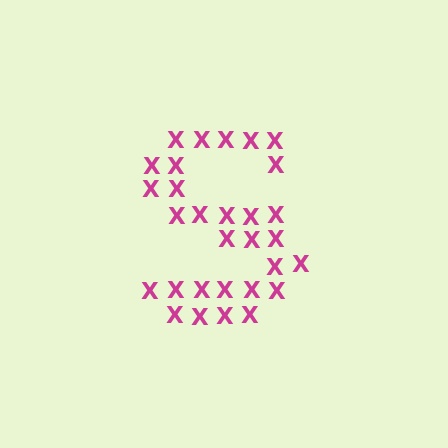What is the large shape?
The large shape is the letter S.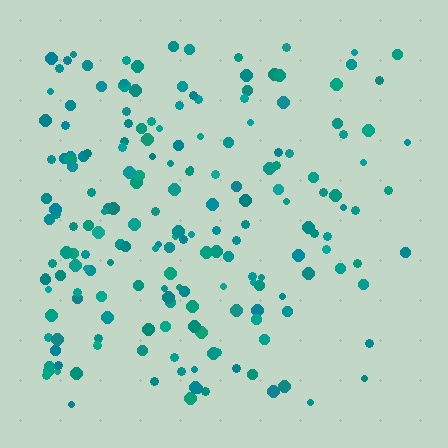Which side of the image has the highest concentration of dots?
The left.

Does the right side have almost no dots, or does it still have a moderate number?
Still a moderate number, just noticeably fewer than the left.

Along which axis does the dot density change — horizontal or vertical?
Horizontal.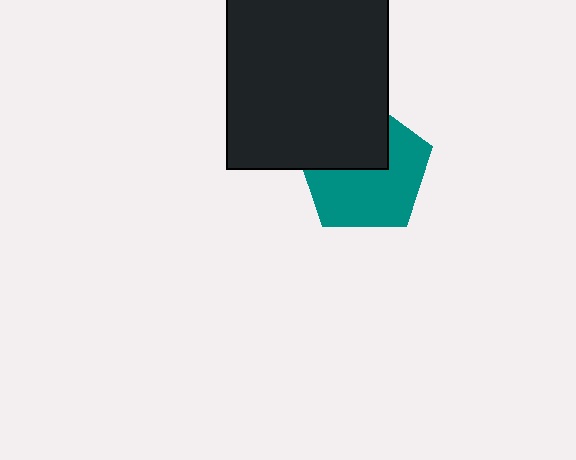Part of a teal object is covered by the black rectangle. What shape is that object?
It is a pentagon.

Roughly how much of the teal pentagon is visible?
About half of it is visible (roughly 61%).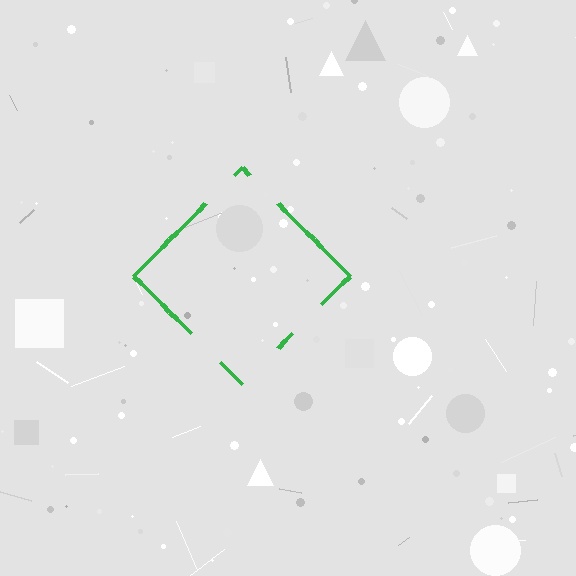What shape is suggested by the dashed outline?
The dashed outline suggests a diamond.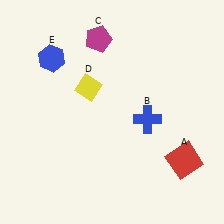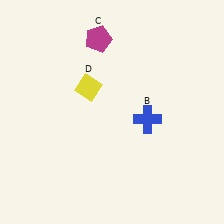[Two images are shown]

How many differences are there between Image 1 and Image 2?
There are 2 differences between the two images.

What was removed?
The red square (A), the blue hexagon (E) were removed in Image 2.